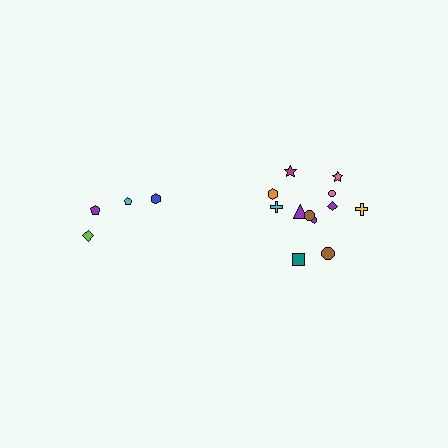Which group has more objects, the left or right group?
The right group.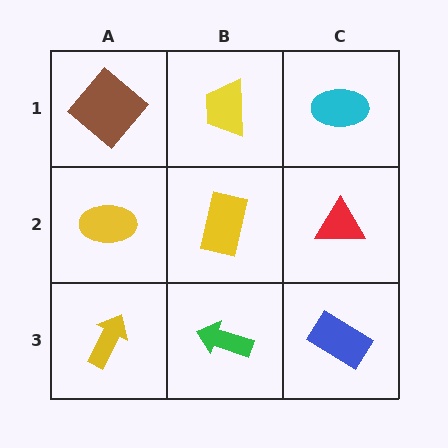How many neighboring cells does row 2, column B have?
4.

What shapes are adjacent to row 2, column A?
A brown diamond (row 1, column A), a yellow arrow (row 3, column A), a yellow rectangle (row 2, column B).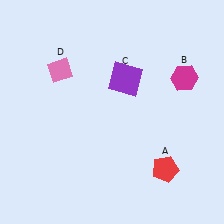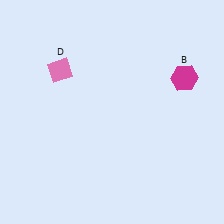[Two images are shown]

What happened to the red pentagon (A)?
The red pentagon (A) was removed in Image 2. It was in the bottom-right area of Image 1.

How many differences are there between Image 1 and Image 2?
There are 2 differences between the two images.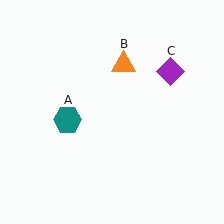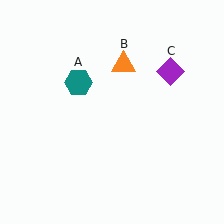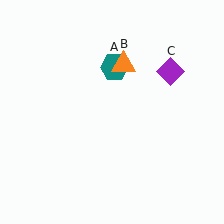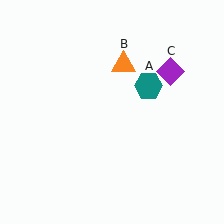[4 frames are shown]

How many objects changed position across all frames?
1 object changed position: teal hexagon (object A).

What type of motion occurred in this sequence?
The teal hexagon (object A) rotated clockwise around the center of the scene.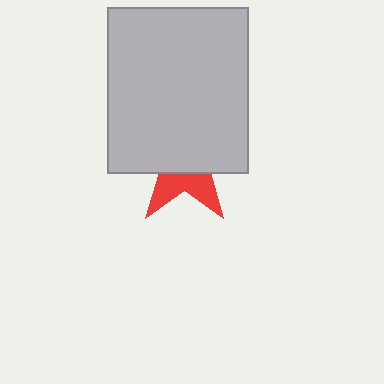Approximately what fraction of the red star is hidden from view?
Roughly 64% of the red star is hidden behind the light gray rectangle.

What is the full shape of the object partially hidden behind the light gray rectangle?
The partially hidden object is a red star.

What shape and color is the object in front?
The object in front is a light gray rectangle.